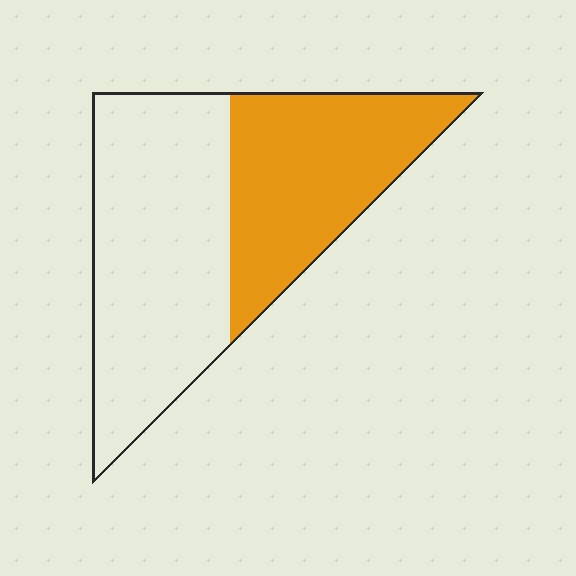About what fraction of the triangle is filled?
About two fifths (2/5).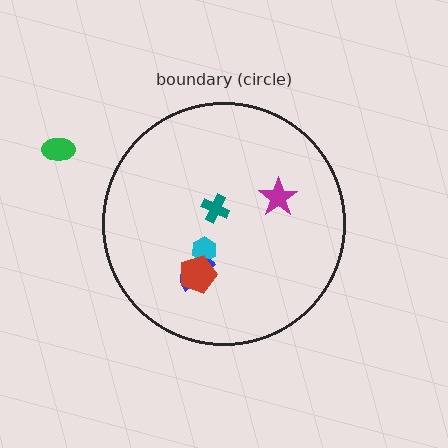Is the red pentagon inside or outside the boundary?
Inside.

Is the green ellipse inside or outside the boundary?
Outside.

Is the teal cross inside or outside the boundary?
Inside.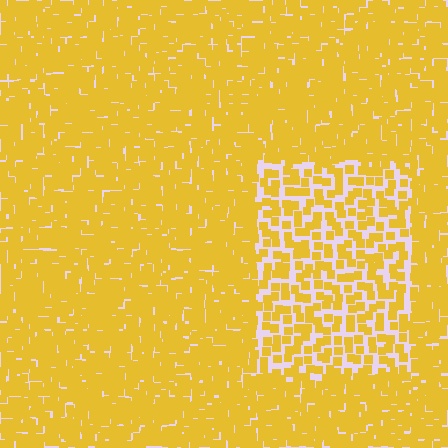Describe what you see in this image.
The image contains small yellow elements arranged at two different densities. A rectangle-shaped region is visible where the elements are less densely packed than the surrounding area.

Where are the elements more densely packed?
The elements are more densely packed outside the rectangle boundary.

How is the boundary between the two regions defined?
The boundary is defined by a change in element density (approximately 2.0x ratio). All elements are the same color, size, and shape.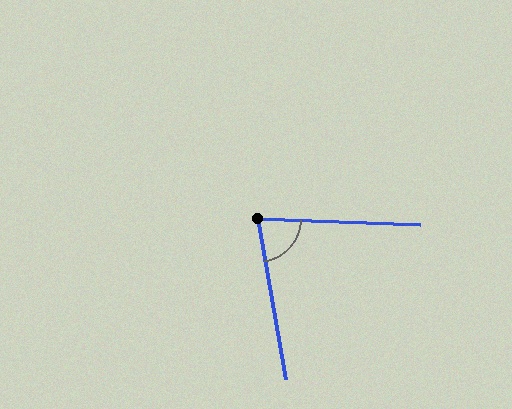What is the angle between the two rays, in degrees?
Approximately 78 degrees.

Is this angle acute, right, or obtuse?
It is acute.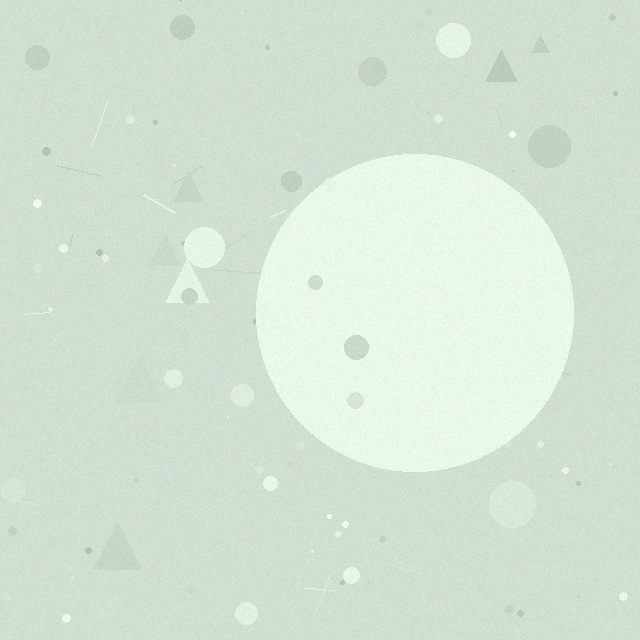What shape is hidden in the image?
A circle is hidden in the image.